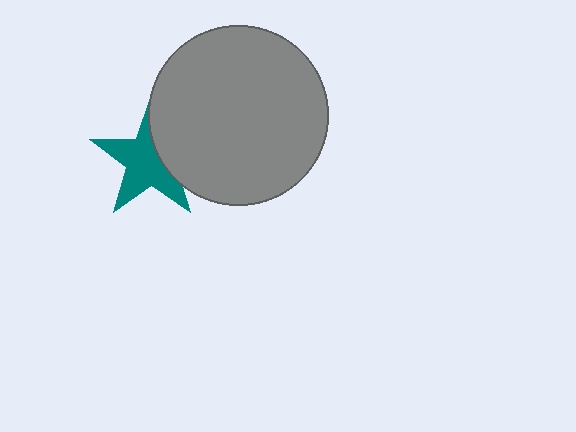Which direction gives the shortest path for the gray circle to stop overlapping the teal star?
Moving right gives the shortest separation.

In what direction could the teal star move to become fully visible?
The teal star could move left. That would shift it out from behind the gray circle entirely.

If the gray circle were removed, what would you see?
You would see the complete teal star.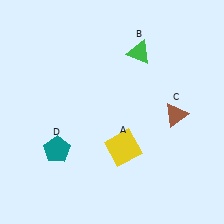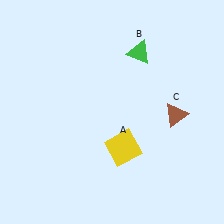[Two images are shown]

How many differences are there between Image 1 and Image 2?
There is 1 difference between the two images.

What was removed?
The teal pentagon (D) was removed in Image 2.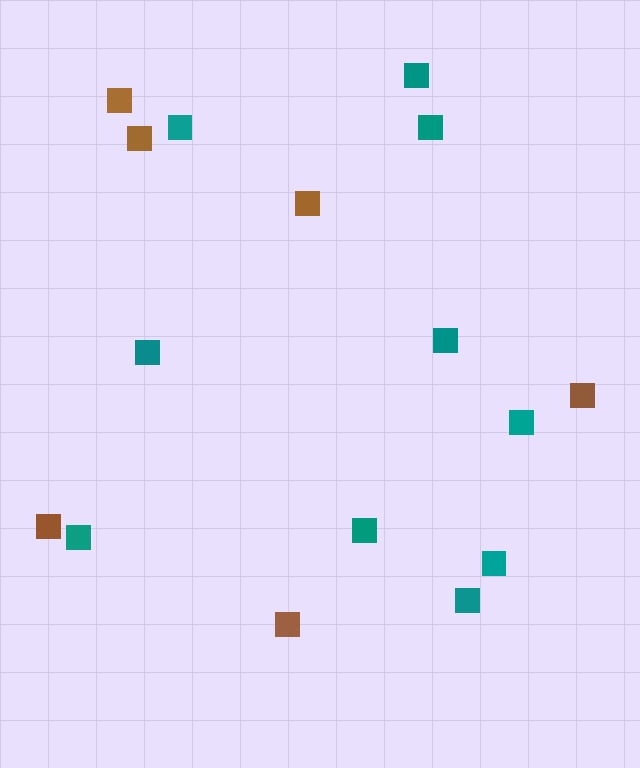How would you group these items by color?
There are 2 groups: one group of teal squares (10) and one group of brown squares (6).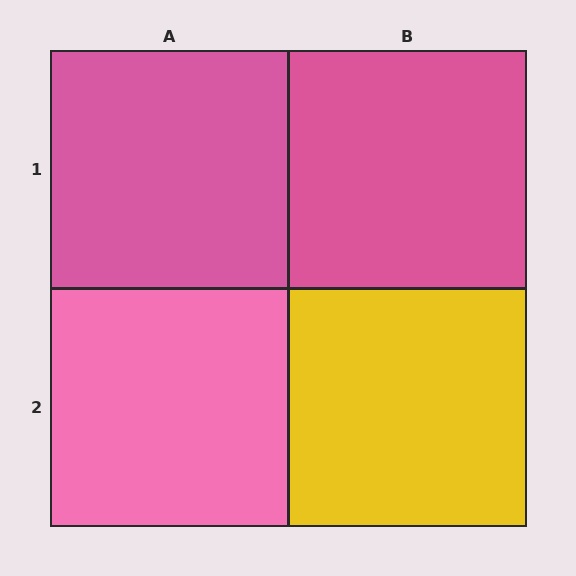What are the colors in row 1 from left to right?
Pink, pink.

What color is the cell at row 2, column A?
Pink.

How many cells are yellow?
1 cell is yellow.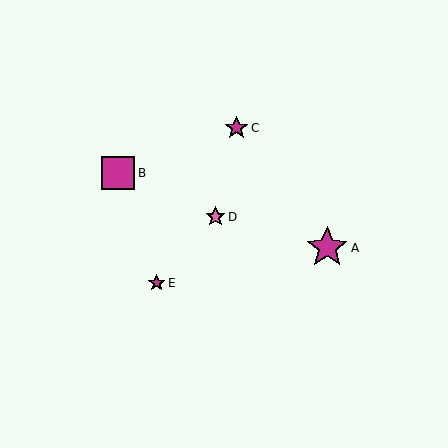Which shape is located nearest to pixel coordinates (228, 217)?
The pink star (labeled D) at (215, 217) is nearest to that location.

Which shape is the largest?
The magenta star (labeled A) is the largest.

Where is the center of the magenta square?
The center of the magenta square is at (118, 173).